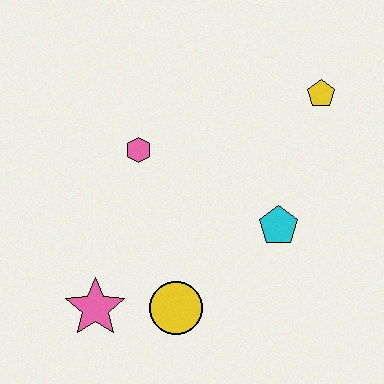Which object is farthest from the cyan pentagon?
The pink star is farthest from the cyan pentagon.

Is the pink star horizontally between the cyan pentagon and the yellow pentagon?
No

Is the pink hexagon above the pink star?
Yes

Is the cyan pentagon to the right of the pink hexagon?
Yes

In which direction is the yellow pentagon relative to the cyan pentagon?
The yellow pentagon is above the cyan pentagon.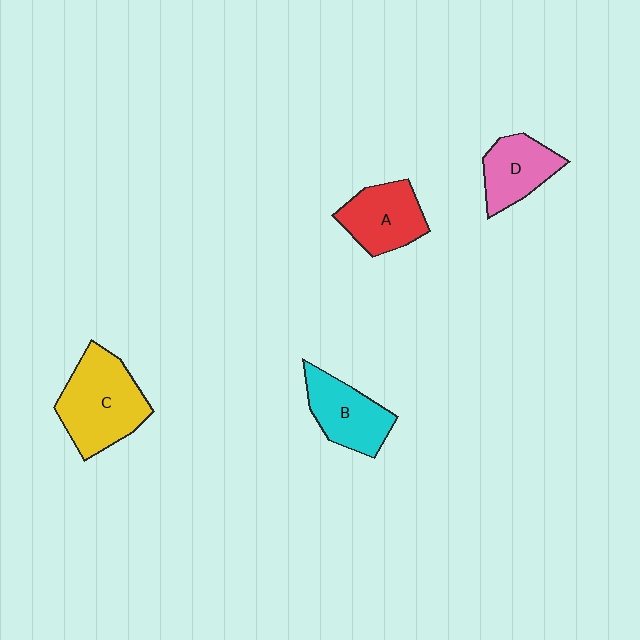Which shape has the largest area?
Shape C (yellow).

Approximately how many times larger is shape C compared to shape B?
Approximately 1.4 times.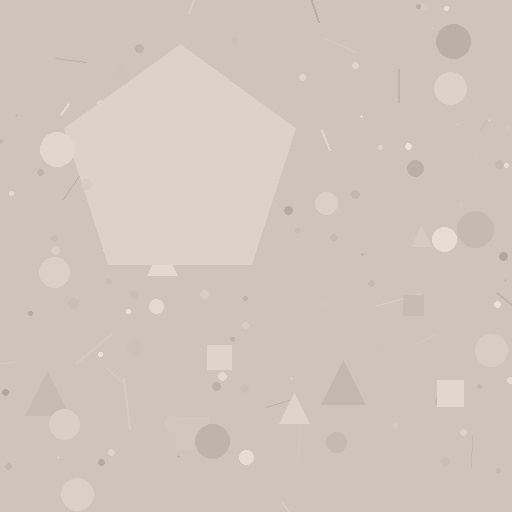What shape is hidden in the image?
A pentagon is hidden in the image.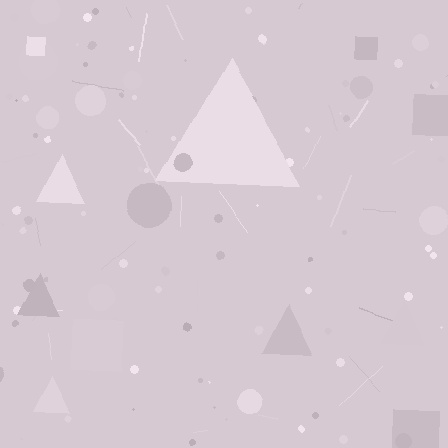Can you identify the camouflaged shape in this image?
The camouflaged shape is a triangle.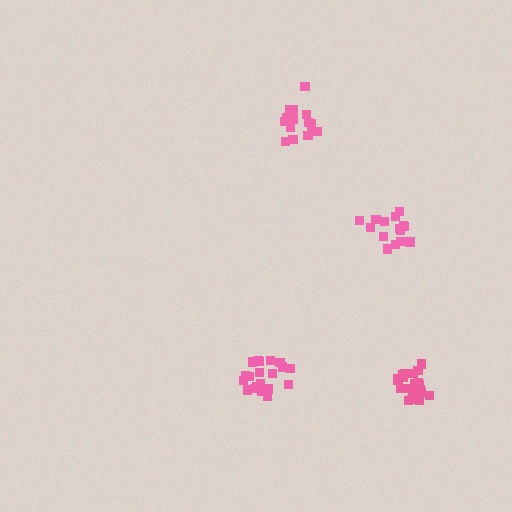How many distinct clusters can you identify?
There are 4 distinct clusters.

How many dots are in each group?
Group 1: 16 dots, Group 2: 21 dots, Group 3: 21 dots, Group 4: 16 dots (74 total).